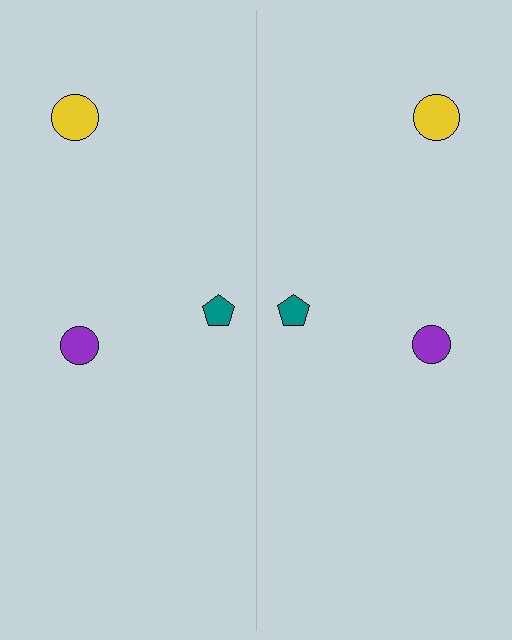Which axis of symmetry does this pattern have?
The pattern has a vertical axis of symmetry running through the center of the image.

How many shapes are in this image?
There are 6 shapes in this image.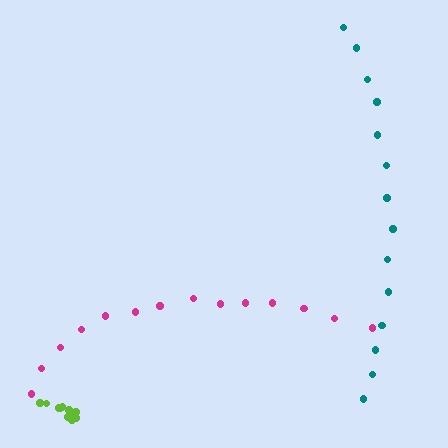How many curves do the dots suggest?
There are 3 distinct paths.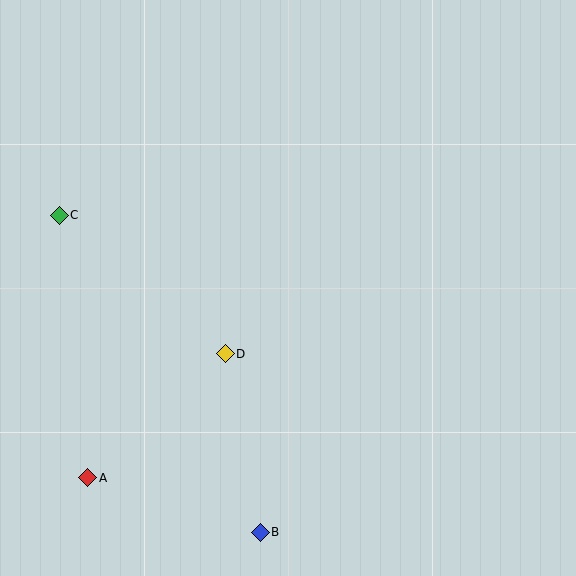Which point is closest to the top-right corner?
Point D is closest to the top-right corner.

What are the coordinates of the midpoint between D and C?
The midpoint between D and C is at (142, 285).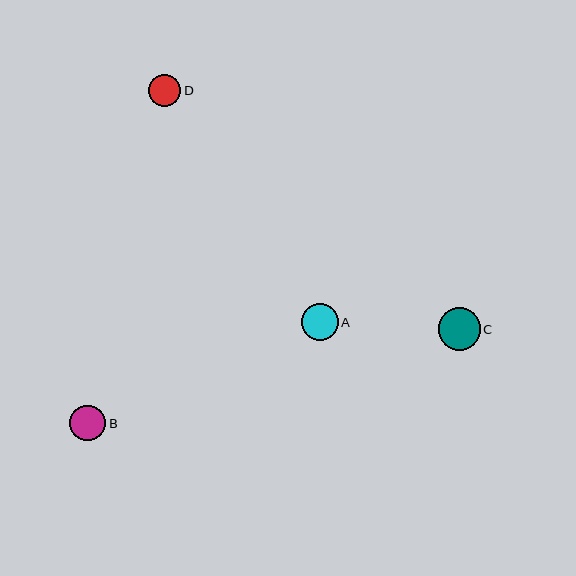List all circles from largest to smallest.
From largest to smallest: C, A, B, D.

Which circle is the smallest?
Circle D is the smallest with a size of approximately 32 pixels.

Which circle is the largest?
Circle C is the largest with a size of approximately 42 pixels.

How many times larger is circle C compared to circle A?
Circle C is approximately 1.1 times the size of circle A.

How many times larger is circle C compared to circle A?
Circle C is approximately 1.1 times the size of circle A.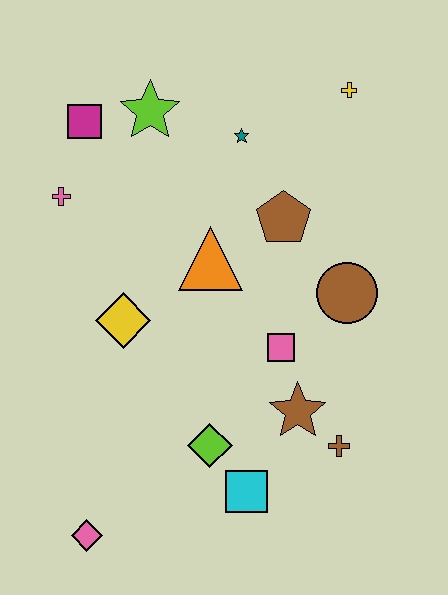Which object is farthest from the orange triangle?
The pink diamond is farthest from the orange triangle.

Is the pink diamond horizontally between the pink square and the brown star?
No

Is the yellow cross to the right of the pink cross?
Yes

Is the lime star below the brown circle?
No